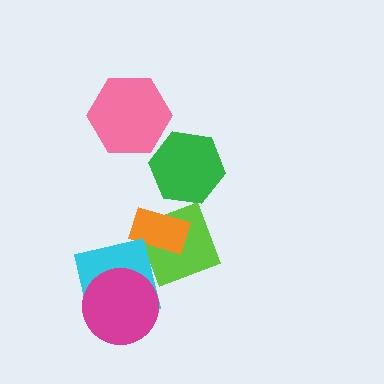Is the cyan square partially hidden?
Yes, it is partially covered by another shape.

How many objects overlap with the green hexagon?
0 objects overlap with the green hexagon.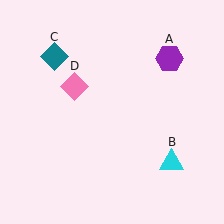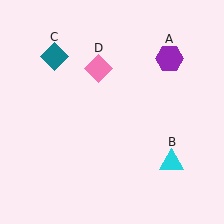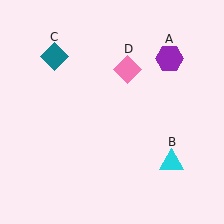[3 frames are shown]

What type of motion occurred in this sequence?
The pink diamond (object D) rotated clockwise around the center of the scene.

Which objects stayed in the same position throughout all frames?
Purple hexagon (object A) and cyan triangle (object B) and teal diamond (object C) remained stationary.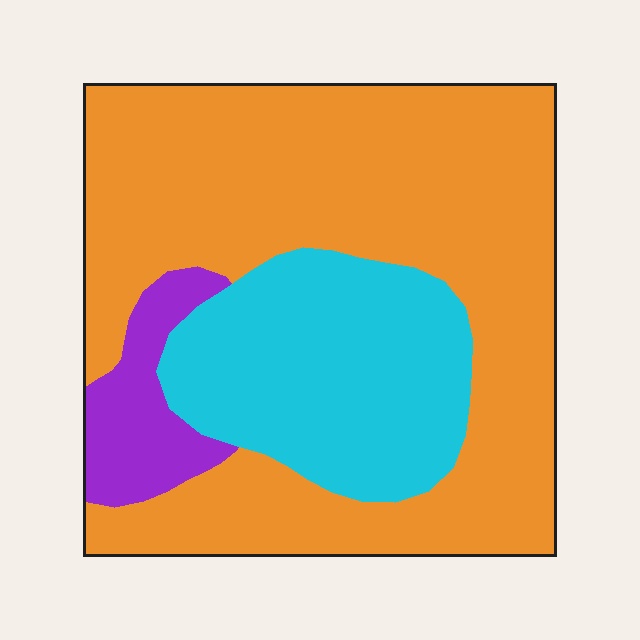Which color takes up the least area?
Purple, at roughly 10%.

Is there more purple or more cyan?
Cyan.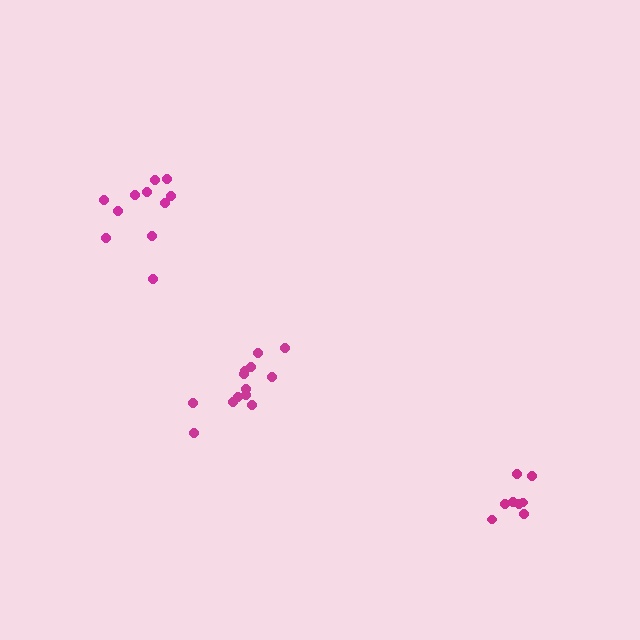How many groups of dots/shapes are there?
There are 3 groups.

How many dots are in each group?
Group 1: 8 dots, Group 2: 13 dots, Group 3: 11 dots (32 total).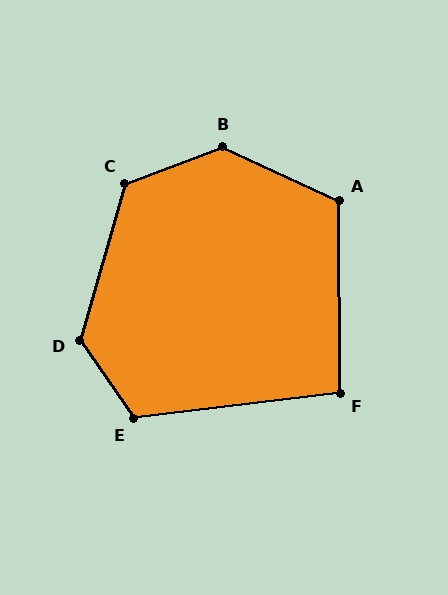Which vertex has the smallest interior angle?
F, at approximately 97 degrees.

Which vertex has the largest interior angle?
B, at approximately 134 degrees.